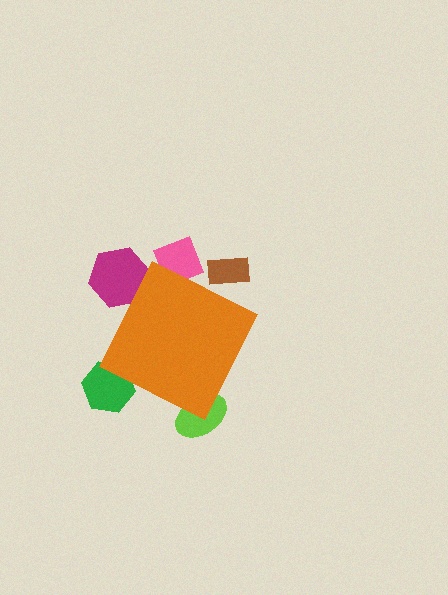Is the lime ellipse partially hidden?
Yes, the lime ellipse is partially hidden behind the orange diamond.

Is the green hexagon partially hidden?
Yes, the green hexagon is partially hidden behind the orange diamond.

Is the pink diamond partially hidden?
Yes, the pink diamond is partially hidden behind the orange diamond.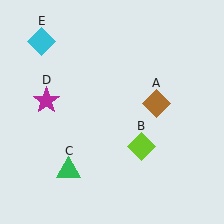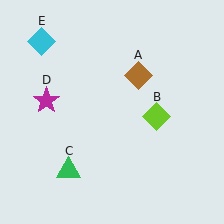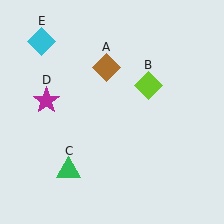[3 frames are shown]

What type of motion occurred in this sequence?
The brown diamond (object A), lime diamond (object B) rotated counterclockwise around the center of the scene.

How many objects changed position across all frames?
2 objects changed position: brown diamond (object A), lime diamond (object B).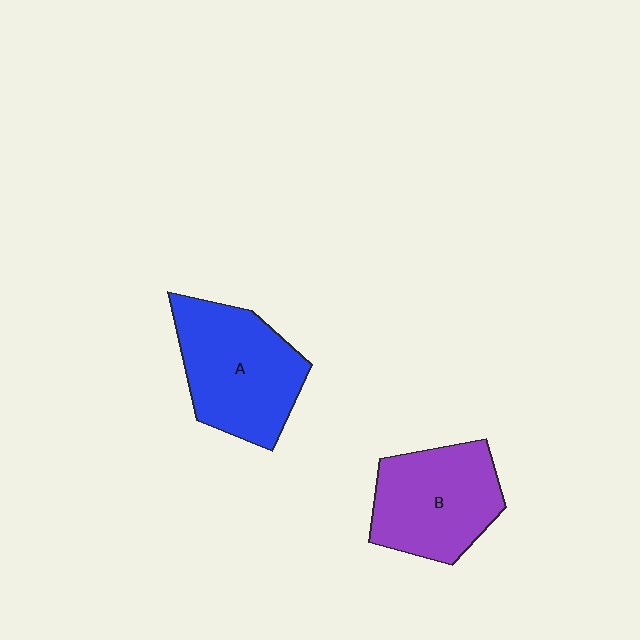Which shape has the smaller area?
Shape B (purple).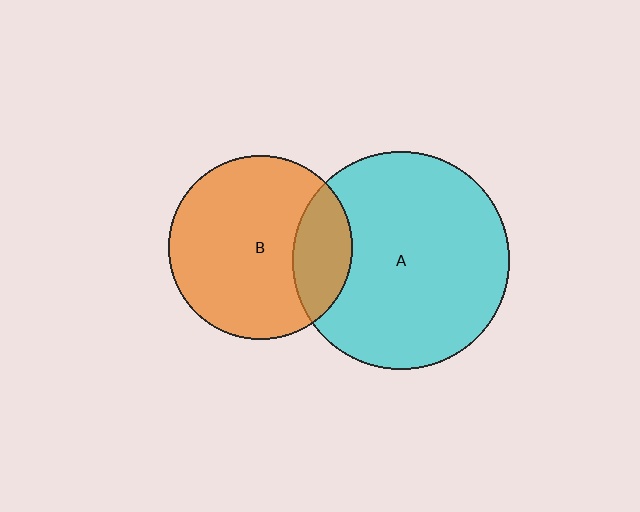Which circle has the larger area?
Circle A (cyan).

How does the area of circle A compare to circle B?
Approximately 1.4 times.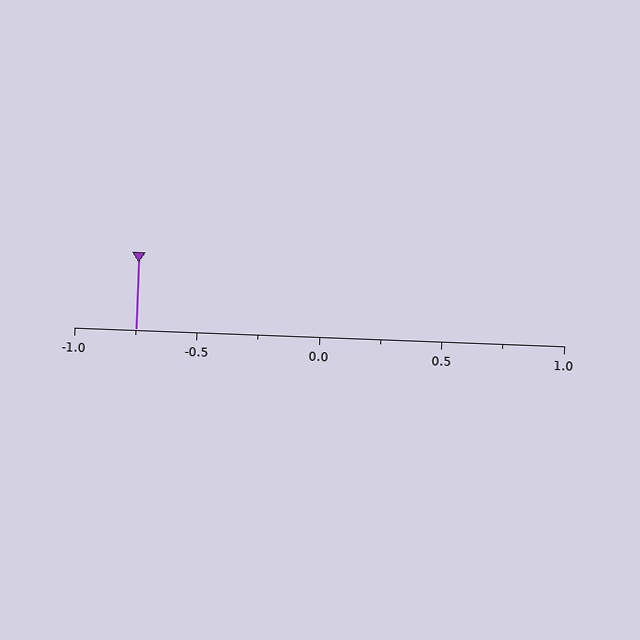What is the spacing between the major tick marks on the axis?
The major ticks are spaced 0.5 apart.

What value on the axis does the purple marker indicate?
The marker indicates approximately -0.75.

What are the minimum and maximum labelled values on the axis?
The axis runs from -1.0 to 1.0.